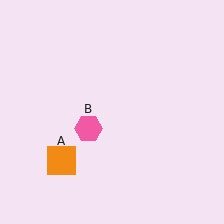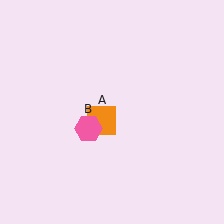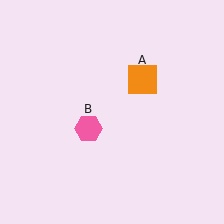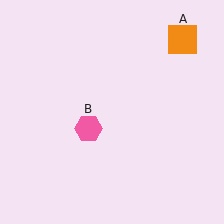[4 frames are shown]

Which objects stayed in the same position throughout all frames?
Pink hexagon (object B) remained stationary.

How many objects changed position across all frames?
1 object changed position: orange square (object A).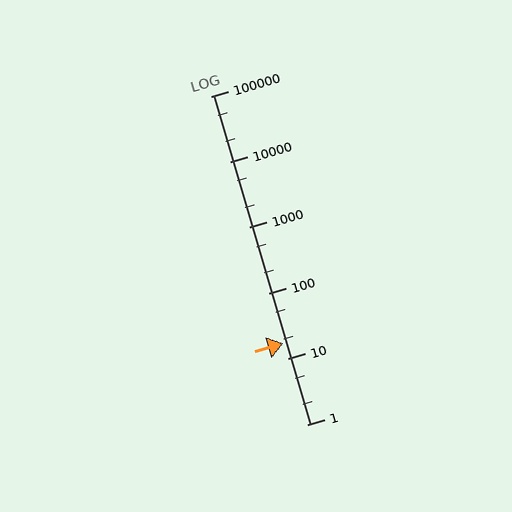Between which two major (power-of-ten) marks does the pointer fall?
The pointer is between 10 and 100.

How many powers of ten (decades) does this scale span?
The scale spans 5 decades, from 1 to 100000.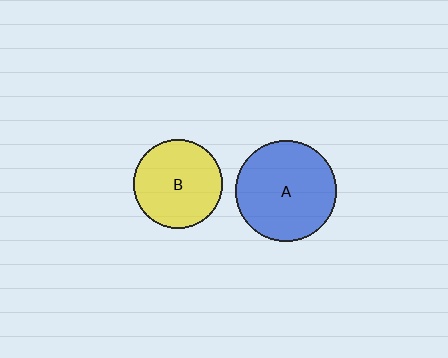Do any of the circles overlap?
No, none of the circles overlap.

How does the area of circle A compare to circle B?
Approximately 1.3 times.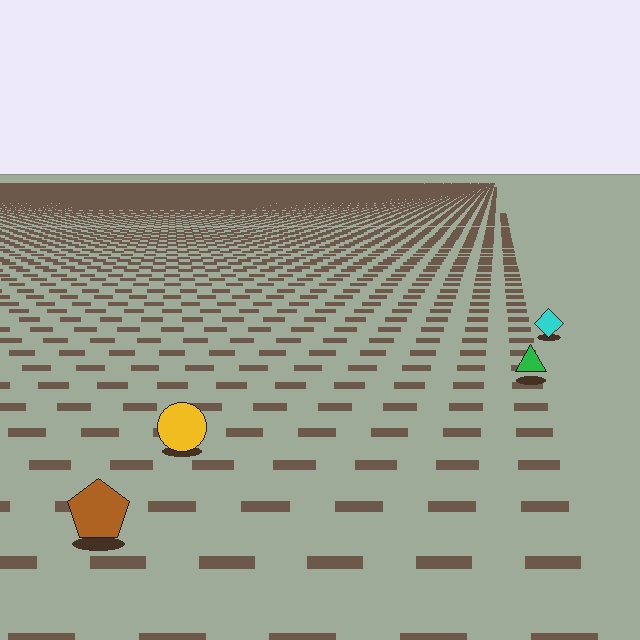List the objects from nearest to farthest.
From nearest to farthest: the brown pentagon, the yellow circle, the green triangle, the cyan diamond.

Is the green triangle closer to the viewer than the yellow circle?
No. The yellow circle is closer — you can tell from the texture gradient: the ground texture is coarser near it.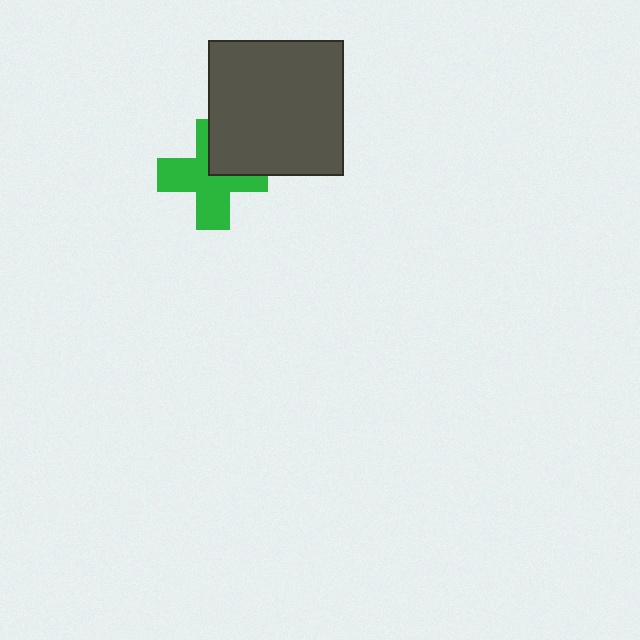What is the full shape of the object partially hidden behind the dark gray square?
The partially hidden object is a green cross.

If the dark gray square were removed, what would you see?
You would see the complete green cross.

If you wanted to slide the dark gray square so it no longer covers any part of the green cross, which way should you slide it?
Slide it toward the upper-right — that is the most direct way to separate the two shapes.